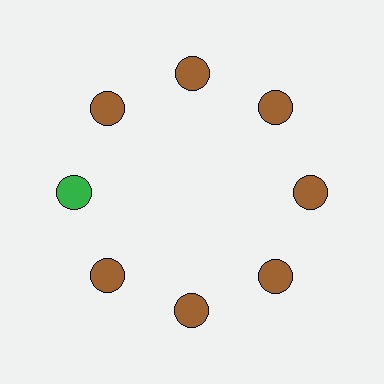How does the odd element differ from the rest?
It has a different color: green instead of brown.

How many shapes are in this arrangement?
There are 8 shapes arranged in a ring pattern.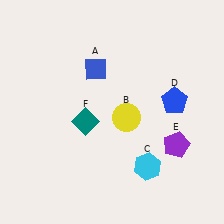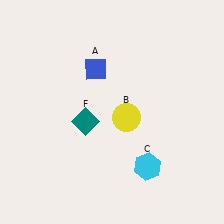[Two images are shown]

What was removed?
The purple pentagon (E), the blue pentagon (D) were removed in Image 2.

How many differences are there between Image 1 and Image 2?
There are 2 differences between the two images.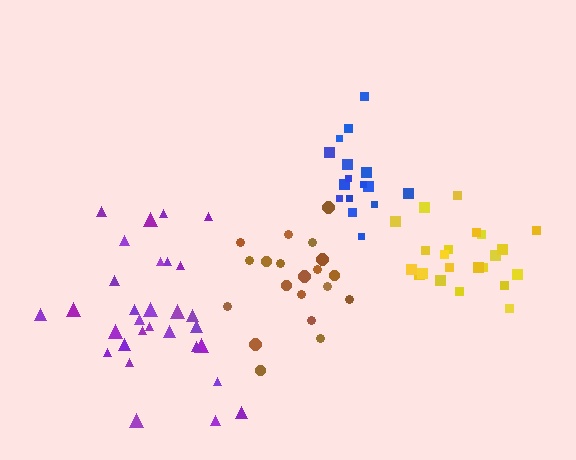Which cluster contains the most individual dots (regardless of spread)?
Purple (30).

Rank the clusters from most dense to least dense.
blue, brown, yellow, purple.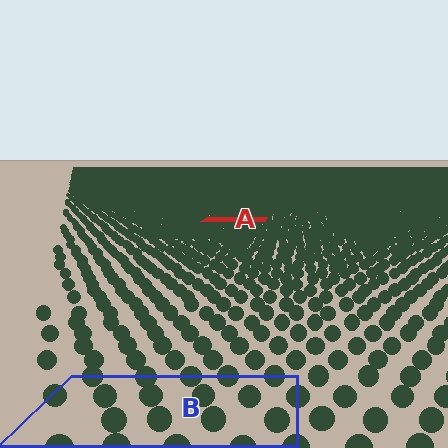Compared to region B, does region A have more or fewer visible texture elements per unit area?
Region A has more texture elements per unit area — they are packed more densely because it is farther away.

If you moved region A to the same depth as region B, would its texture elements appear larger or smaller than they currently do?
They would appear larger. At a closer depth, the same texture elements are projected at a bigger on-screen size.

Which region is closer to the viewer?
Region B is closer. The texture elements there are larger and more spread out.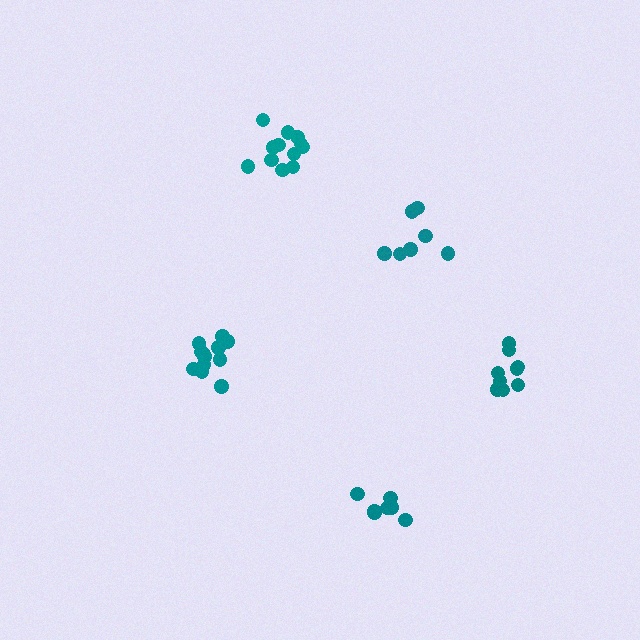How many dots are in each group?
Group 1: 12 dots, Group 2: 12 dots, Group 3: 9 dots, Group 4: 7 dots, Group 5: 7 dots (47 total).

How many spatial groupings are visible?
There are 5 spatial groupings.